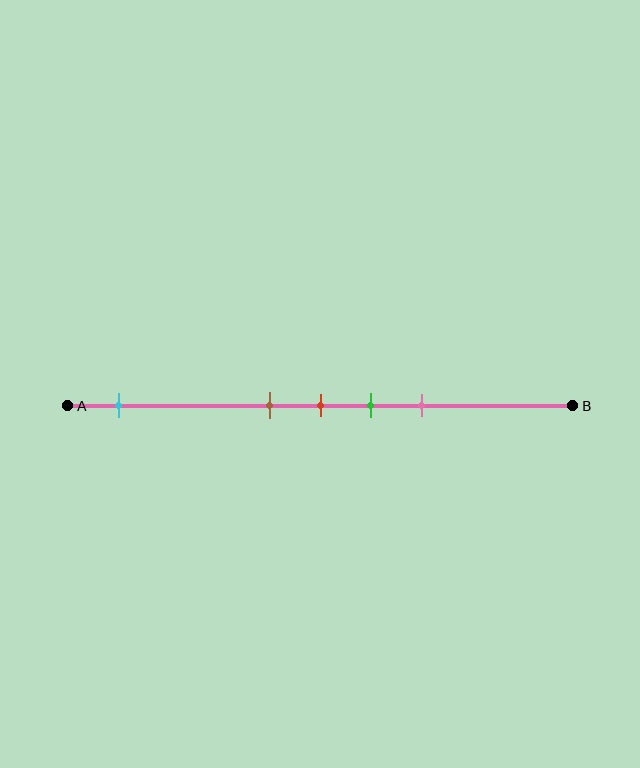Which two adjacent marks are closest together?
The brown and red marks are the closest adjacent pair.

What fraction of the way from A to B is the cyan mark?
The cyan mark is approximately 10% (0.1) of the way from A to B.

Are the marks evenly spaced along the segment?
No, the marks are not evenly spaced.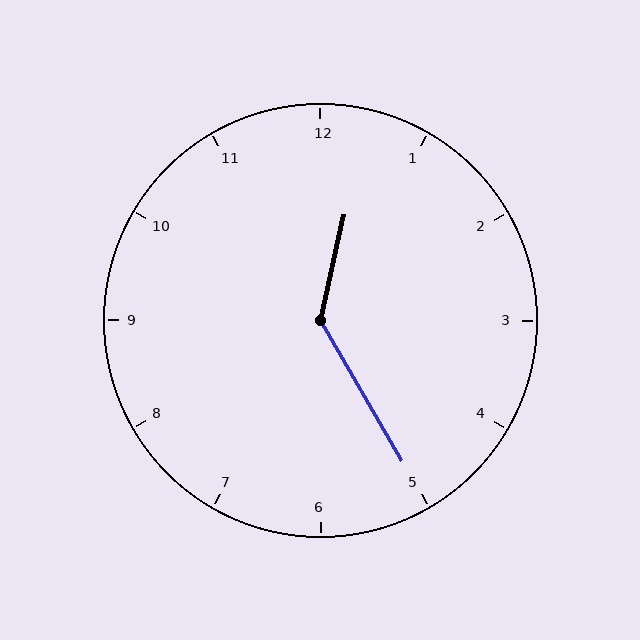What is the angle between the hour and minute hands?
Approximately 138 degrees.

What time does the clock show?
12:25.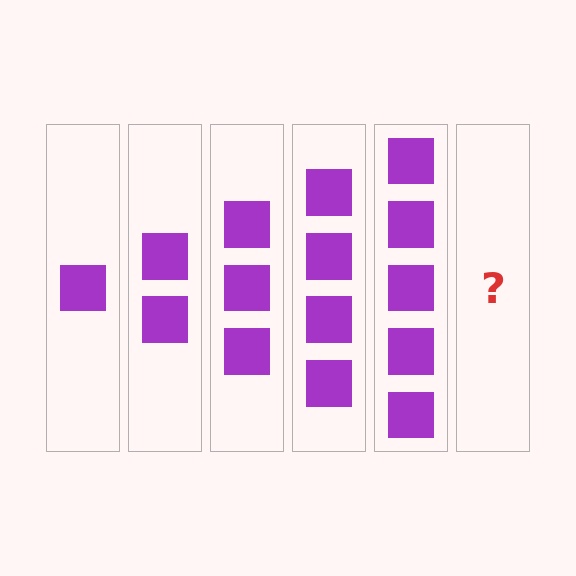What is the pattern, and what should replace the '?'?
The pattern is that each step adds one more square. The '?' should be 6 squares.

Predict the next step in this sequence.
The next step is 6 squares.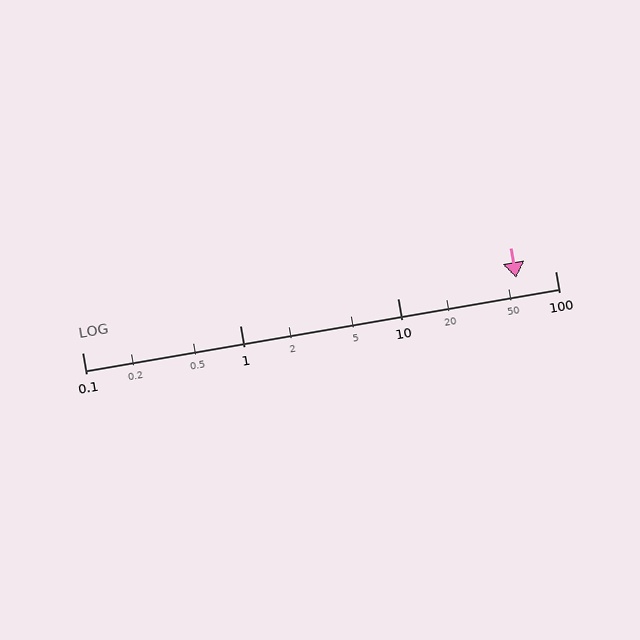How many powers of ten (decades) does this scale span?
The scale spans 3 decades, from 0.1 to 100.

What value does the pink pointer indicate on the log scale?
The pointer indicates approximately 57.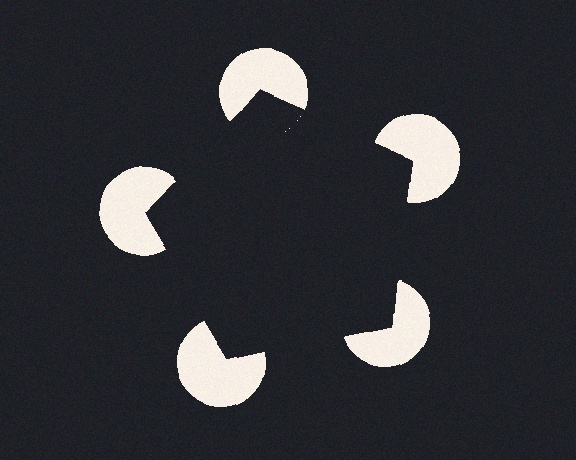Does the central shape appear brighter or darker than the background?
It typically appears slightly darker than the background, even though no actual brightness change is drawn.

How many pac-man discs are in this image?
There are 5 — one at each vertex of the illusory pentagon.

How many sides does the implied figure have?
5 sides.